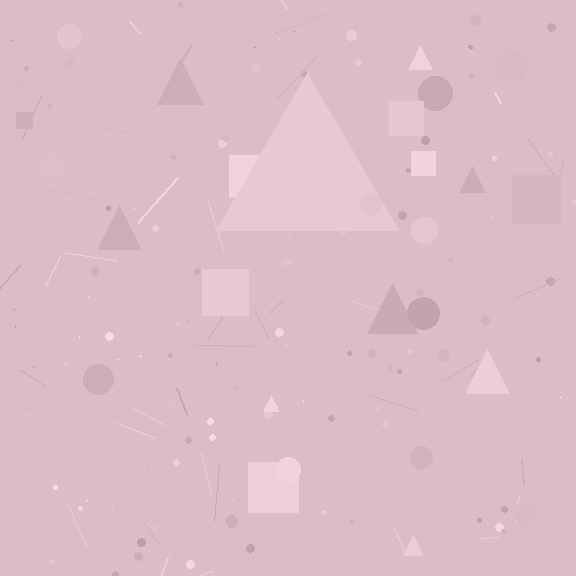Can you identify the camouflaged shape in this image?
The camouflaged shape is a triangle.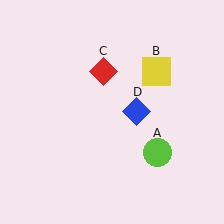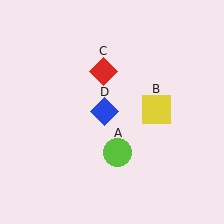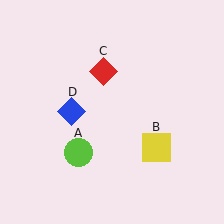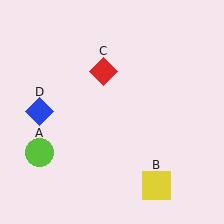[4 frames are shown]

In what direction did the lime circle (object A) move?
The lime circle (object A) moved left.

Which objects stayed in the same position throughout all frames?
Red diamond (object C) remained stationary.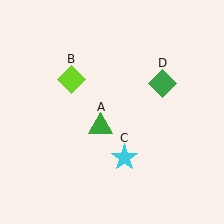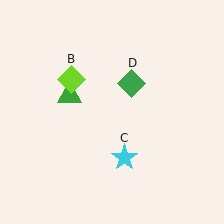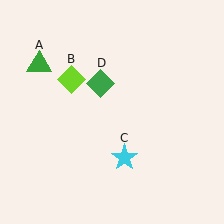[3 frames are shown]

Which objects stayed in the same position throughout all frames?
Lime diamond (object B) and cyan star (object C) remained stationary.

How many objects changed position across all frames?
2 objects changed position: green triangle (object A), green diamond (object D).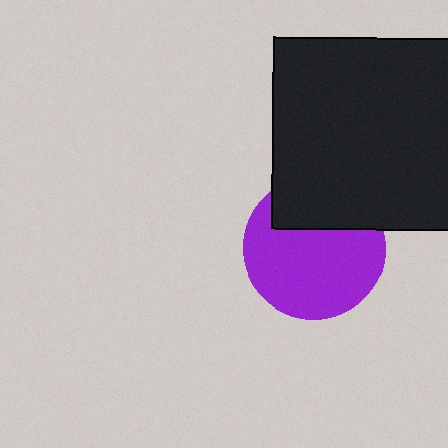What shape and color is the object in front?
The object in front is a black square.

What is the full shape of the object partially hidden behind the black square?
The partially hidden object is a purple circle.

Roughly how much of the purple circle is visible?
Most of it is visible (roughly 70%).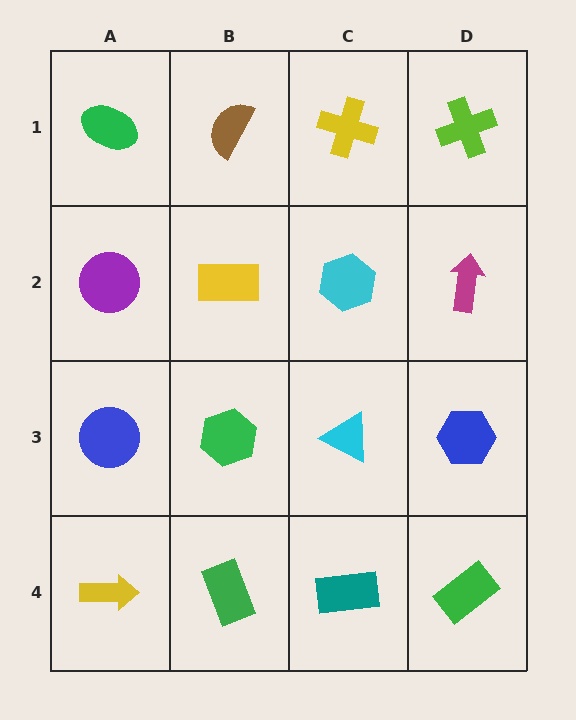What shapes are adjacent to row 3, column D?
A magenta arrow (row 2, column D), a green rectangle (row 4, column D), a cyan triangle (row 3, column C).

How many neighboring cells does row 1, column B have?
3.